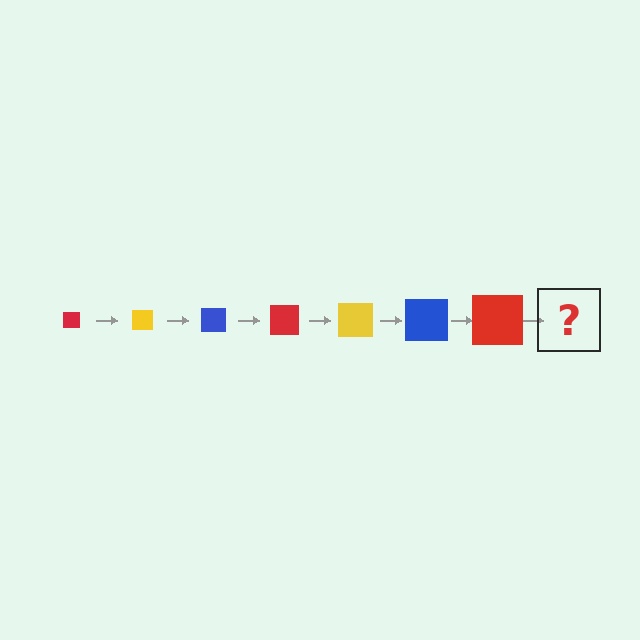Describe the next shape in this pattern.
It should be a yellow square, larger than the previous one.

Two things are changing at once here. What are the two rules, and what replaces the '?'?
The two rules are that the square grows larger each step and the color cycles through red, yellow, and blue. The '?' should be a yellow square, larger than the previous one.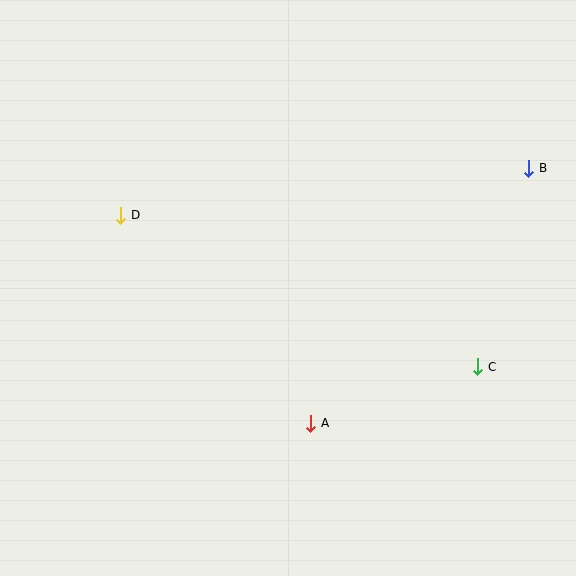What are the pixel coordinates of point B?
Point B is at (529, 168).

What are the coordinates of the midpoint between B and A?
The midpoint between B and A is at (420, 296).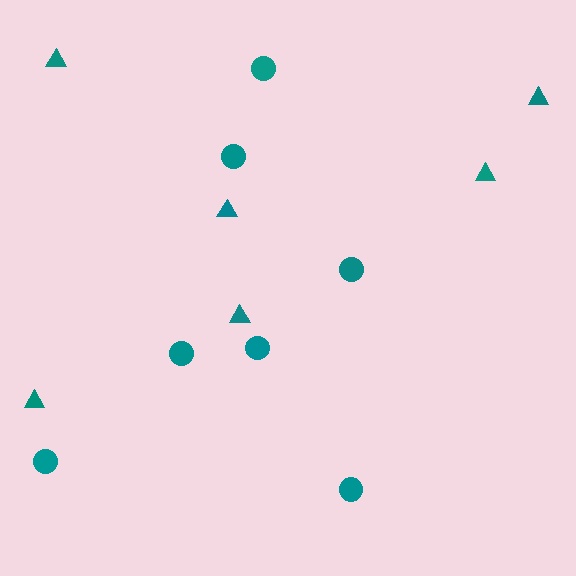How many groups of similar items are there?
There are 2 groups: one group of circles (7) and one group of triangles (6).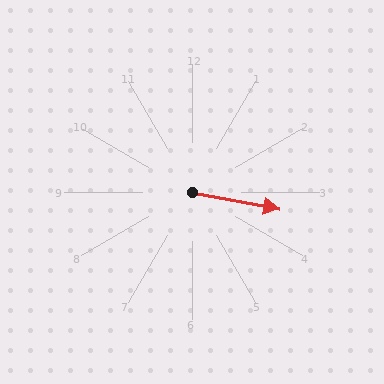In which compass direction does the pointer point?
East.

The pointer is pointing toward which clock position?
Roughly 3 o'clock.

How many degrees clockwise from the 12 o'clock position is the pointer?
Approximately 101 degrees.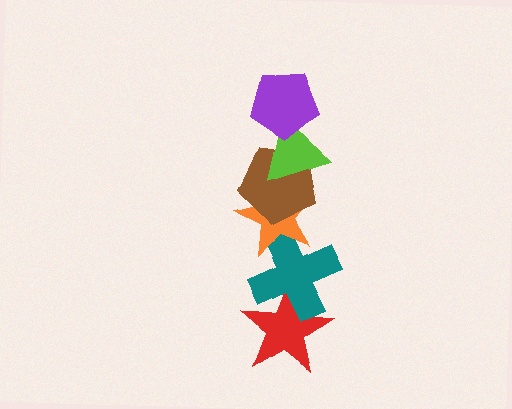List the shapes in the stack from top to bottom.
From top to bottom: the purple pentagon, the lime triangle, the brown pentagon, the orange star, the teal cross, the red star.